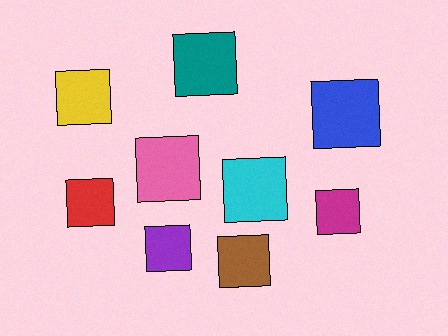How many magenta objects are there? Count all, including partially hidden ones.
There is 1 magenta object.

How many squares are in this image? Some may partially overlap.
There are 9 squares.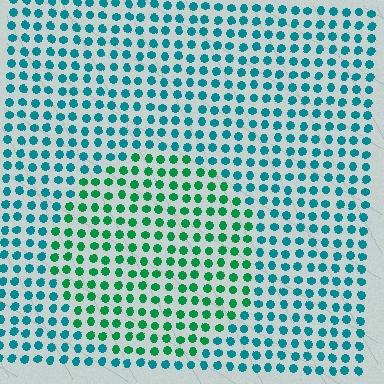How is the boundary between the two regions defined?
The boundary is defined purely by a slight shift in hue (about 38 degrees). Spacing, size, and orientation are identical on both sides.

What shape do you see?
I see a circle.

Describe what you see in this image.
The image is filled with small teal elements in a uniform arrangement. A circle-shaped region is visible where the elements are tinted to a slightly different hue, forming a subtle color boundary.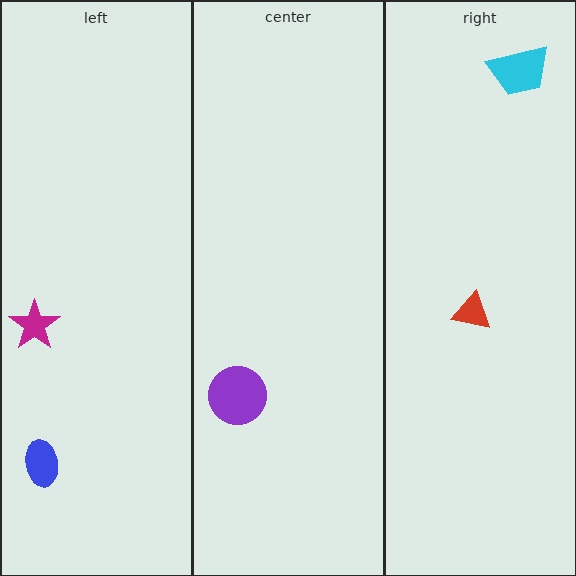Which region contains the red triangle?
The right region.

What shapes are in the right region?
The cyan trapezoid, the red triangle.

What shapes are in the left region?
The blue ellipse, the magenta star.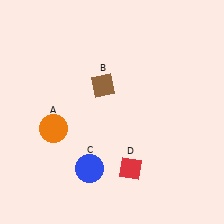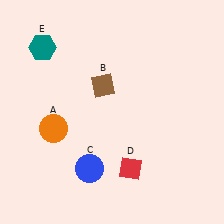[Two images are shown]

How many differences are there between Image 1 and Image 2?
There is 1 difference between the two images.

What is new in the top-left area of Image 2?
A teal hexagon (E) was added in the top-left area of Image 2.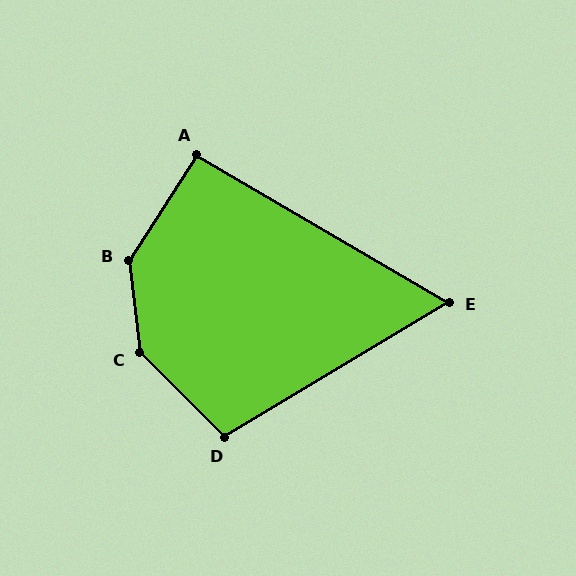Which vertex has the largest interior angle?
C, at approximately 142 degrees.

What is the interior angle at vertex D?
Approximately 104 degrees (obtuse).